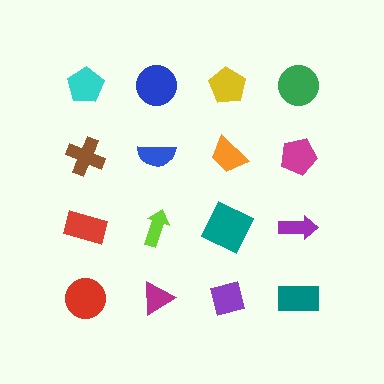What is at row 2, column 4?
A magenta pentagon.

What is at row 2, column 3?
An orange trapezoid.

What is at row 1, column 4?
A green circle.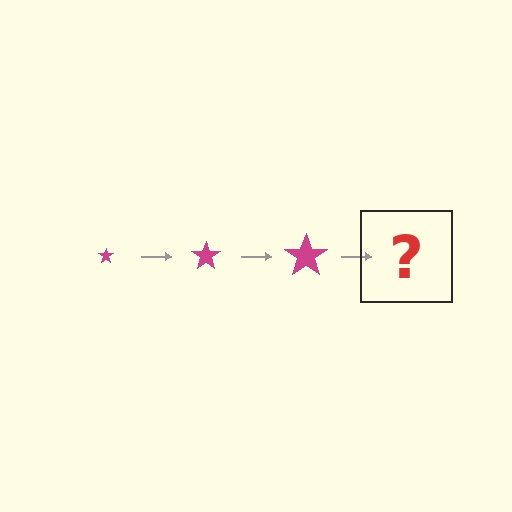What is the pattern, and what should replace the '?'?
The pattern is that the star gets progressively larger each step. The '?' should be a magenta star, larger than the previous one.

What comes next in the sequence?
The next element should be a magenta star, larger than the previous one.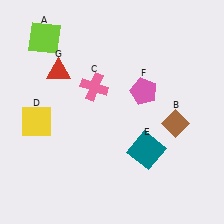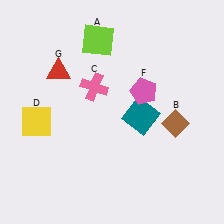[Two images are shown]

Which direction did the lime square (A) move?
The lime square (A) moved right.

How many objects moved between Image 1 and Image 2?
2 objects moved between the two images.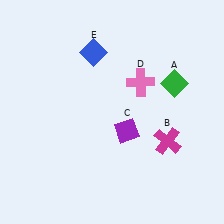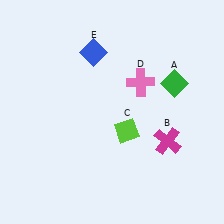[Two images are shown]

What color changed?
The diamond (C) changed from purple in Image 1 to lime in Image 2.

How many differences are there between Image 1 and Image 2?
There is 1 difference between the two images.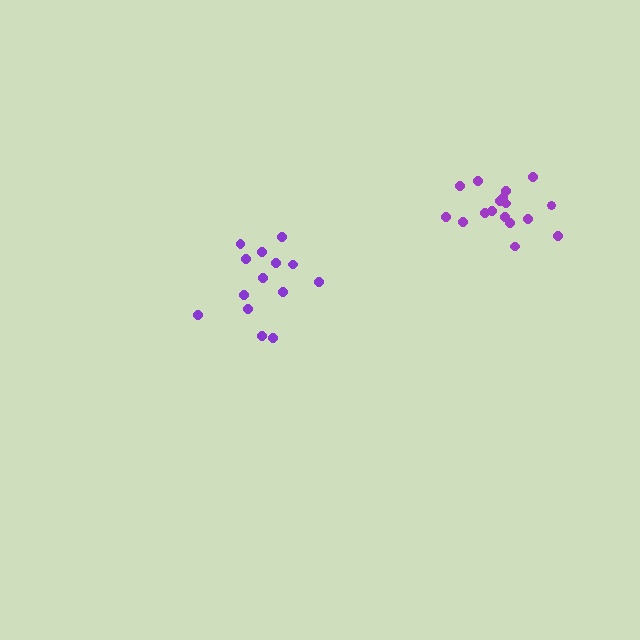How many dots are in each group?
Group 1: 14 dots, Group 2: 17 dots (31 total).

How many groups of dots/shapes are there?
There are 2 groups.